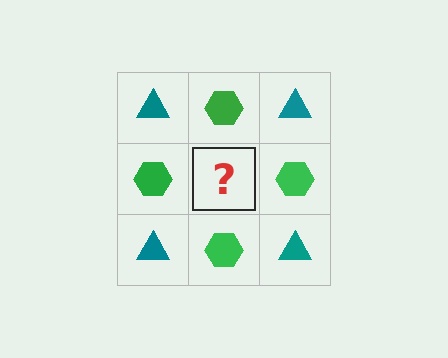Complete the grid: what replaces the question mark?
The question mark should be replaced with a teal triangle.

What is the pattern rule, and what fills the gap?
The rule is that it alternates teal triangle and green hexagon in a checkerboard pattern. The gap should be filled with a teal triangle.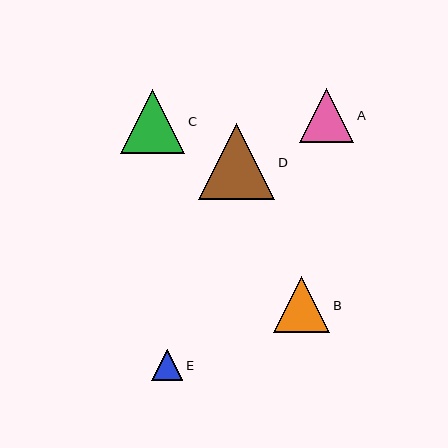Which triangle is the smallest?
Triangle E is the smallest with a size of approximately 31 pixels.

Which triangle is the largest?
Triangle D is the largest with a size of approximately 76 pixels.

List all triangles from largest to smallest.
From largest to smallest: D, C, B, A, E.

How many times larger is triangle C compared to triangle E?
Triangle C is approximately 2.1 times the size of triangle E.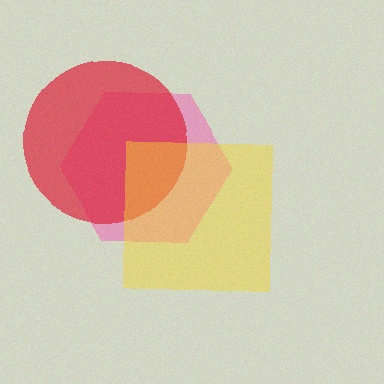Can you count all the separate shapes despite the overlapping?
Yes, there are 3 separate shapes.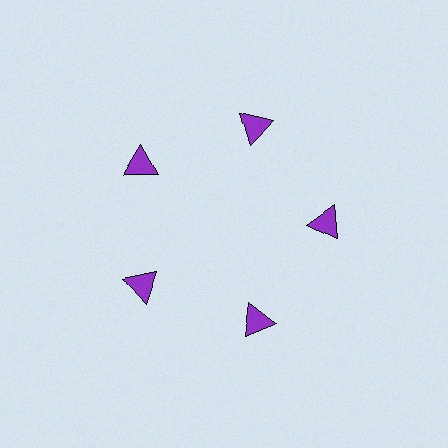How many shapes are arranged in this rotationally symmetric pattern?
There are 5 shapes, arranged in 5 groups of 1.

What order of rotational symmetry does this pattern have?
This pattern has 5-fold rotational symmetry.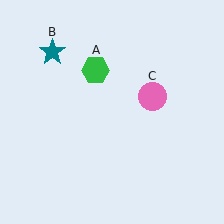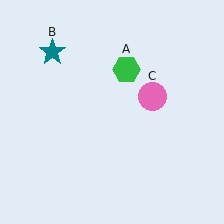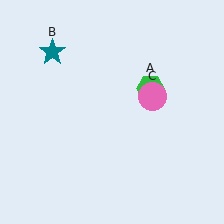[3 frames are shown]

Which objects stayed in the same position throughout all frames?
Teal star (object B) and pink circle (object C) remained stationary.